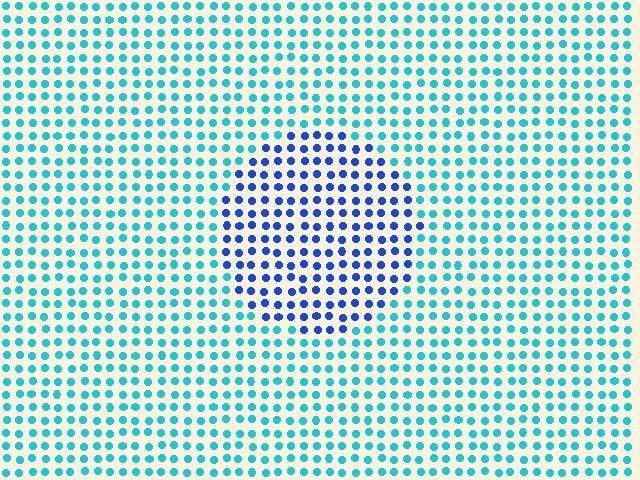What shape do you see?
I see a circle.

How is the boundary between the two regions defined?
The boundary is defined purely by a slight shift in hue (about 43 degrees). Spacing, size, and orientation are identical on both sides.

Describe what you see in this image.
The image is filled with small cyan elements in a uniform arrangement. A circle-shaped region is visible where the elements are tinted to a slightly different hue, forming a subtle color boundary.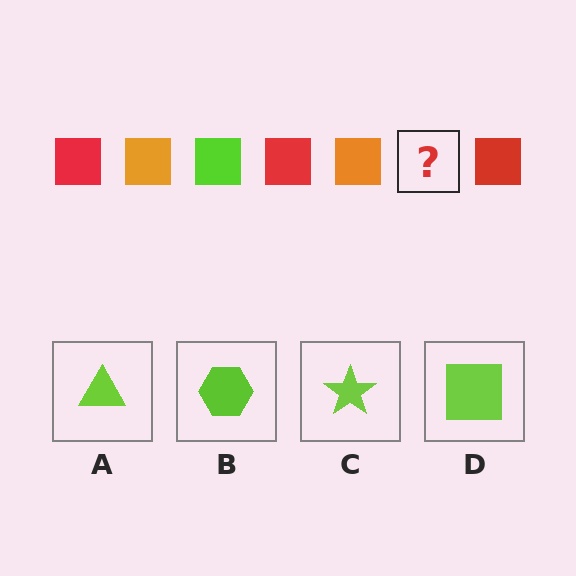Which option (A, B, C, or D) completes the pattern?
D.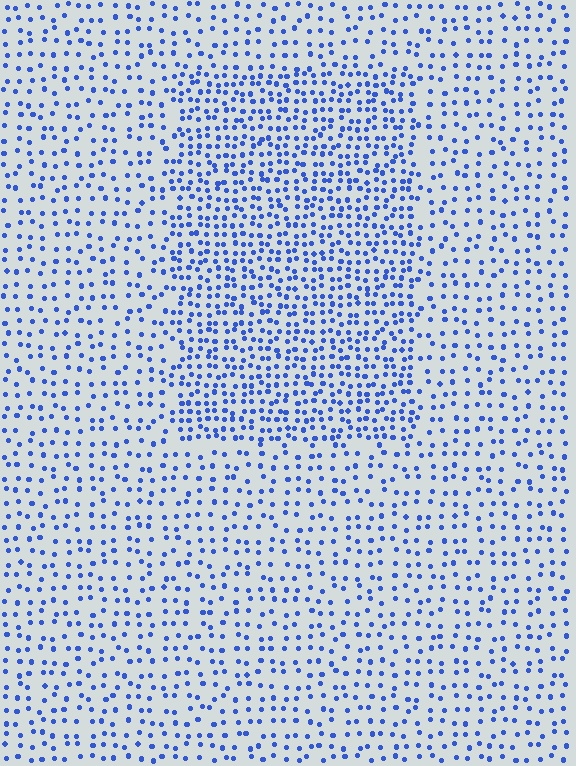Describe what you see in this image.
The image contains small blue elements arranged at two different densities. A rectangle-shaped region is visible where the elements are more densely packed than the surrounding area.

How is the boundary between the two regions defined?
The boundary is defined by a change in element density (approximately 1.9x ratio). All elements are the same color, size, and shape.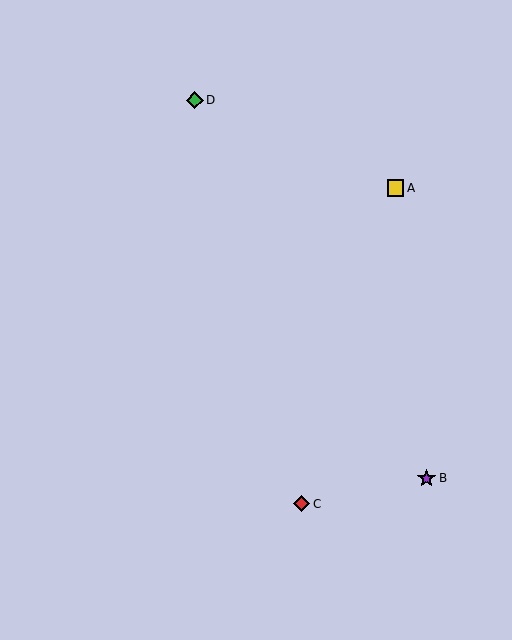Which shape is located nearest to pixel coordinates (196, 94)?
The green diamond (labeled D) at (195, 100) is nearest to that location.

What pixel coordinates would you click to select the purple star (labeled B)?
Click at (426, 478) to select the purple star B.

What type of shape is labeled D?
Shape D is a green diamond.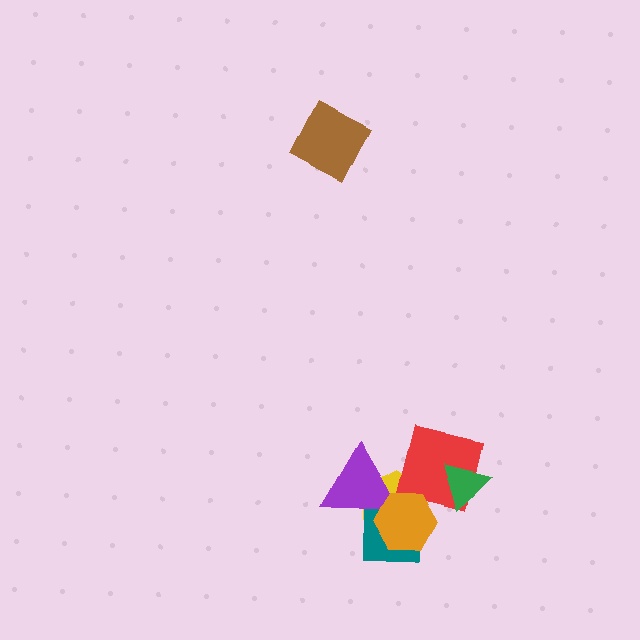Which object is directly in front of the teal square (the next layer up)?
The purple triangle is directly in front of the teal square.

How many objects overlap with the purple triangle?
4 objects overlap with the purple triangle.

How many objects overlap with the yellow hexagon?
4 objects overlap with the yellow hexagon.